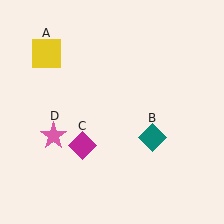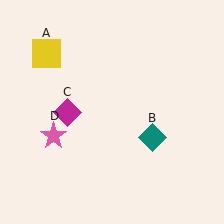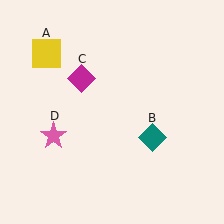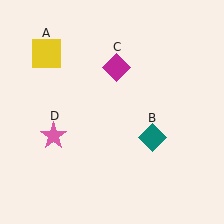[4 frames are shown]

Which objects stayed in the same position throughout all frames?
Yellow square (object A) and teal diamond (object B) and pink star (object D) remained stationary.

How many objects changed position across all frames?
1 object changed position: magenta diamond (object C).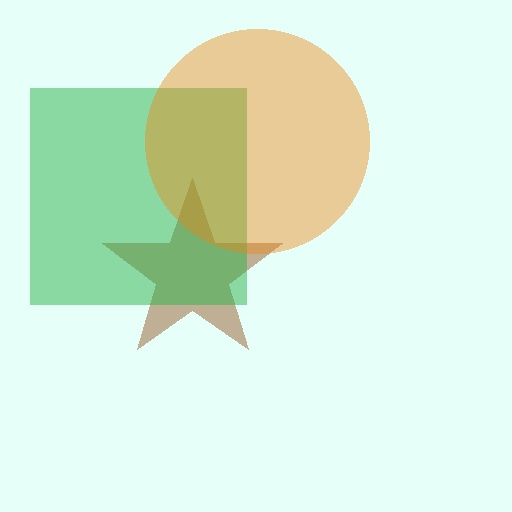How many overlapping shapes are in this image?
There are 3 overlapping shapes in the image.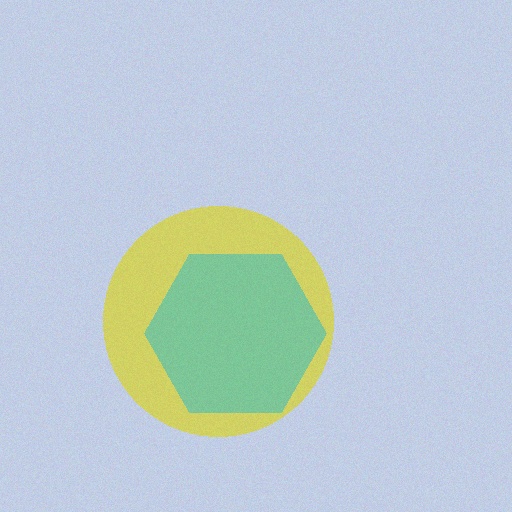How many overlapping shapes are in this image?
There are 2 overlapping shapes in the image.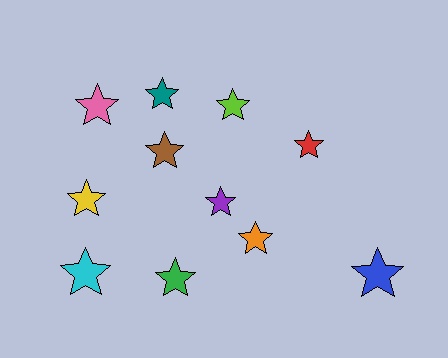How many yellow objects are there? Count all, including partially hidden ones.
There is 1 yellow object.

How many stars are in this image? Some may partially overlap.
There are 11 stars.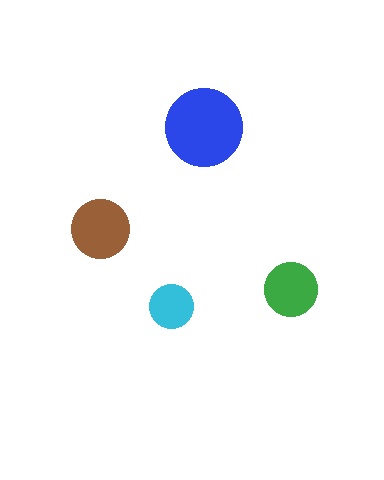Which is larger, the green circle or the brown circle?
The brown one.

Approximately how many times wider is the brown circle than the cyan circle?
About 1.5 times wider.